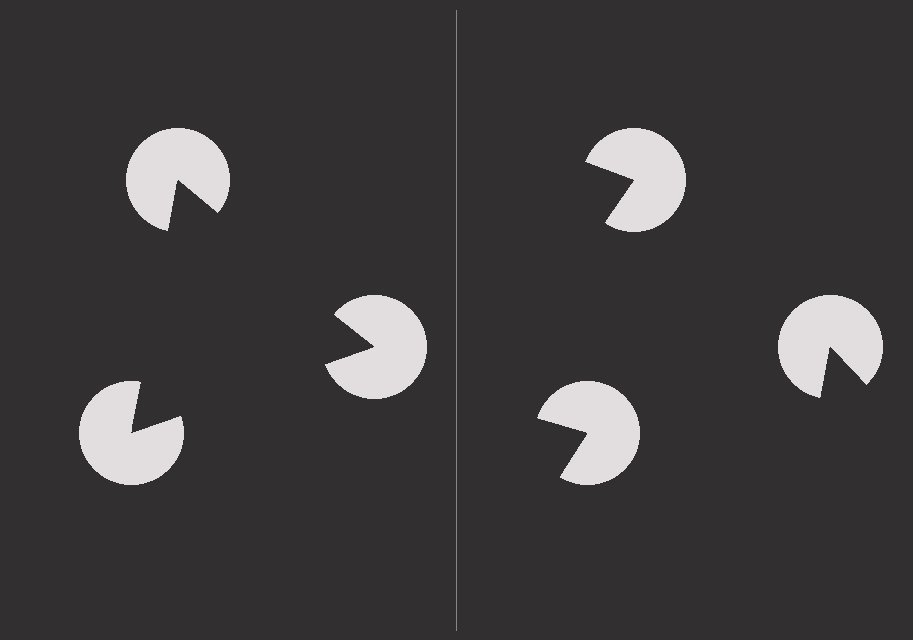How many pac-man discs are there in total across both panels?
6 — 3 on each side.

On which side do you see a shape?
An illusory triangle appears on the left side. On the right side the wedge cuts are rotated, so no coherent shape forms.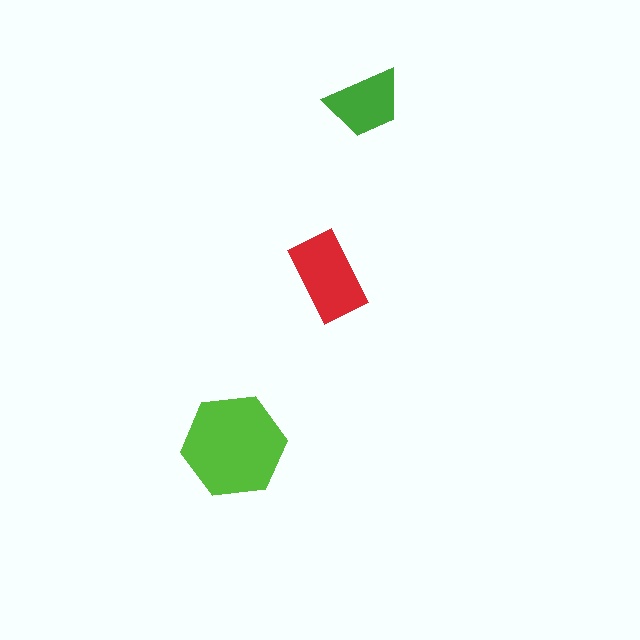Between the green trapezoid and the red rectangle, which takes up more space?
The red rectangle.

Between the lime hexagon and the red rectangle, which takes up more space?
The lime hexagon.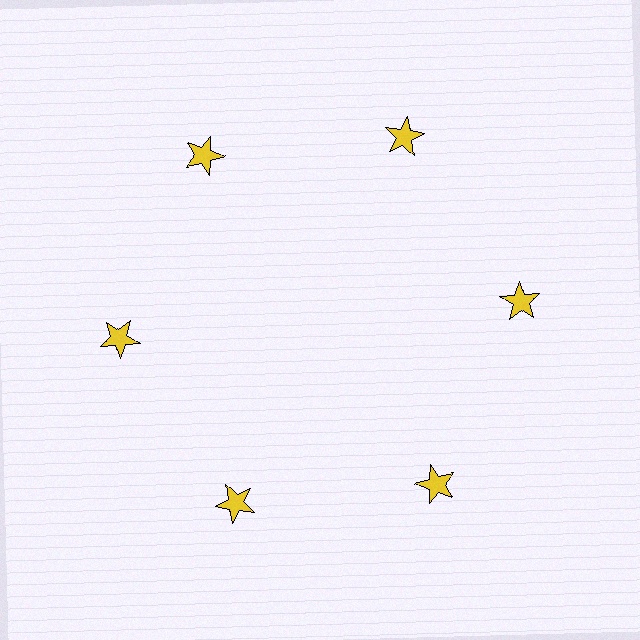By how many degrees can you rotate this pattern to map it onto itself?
The pattern maps onto itself every 60 degrees of rotation.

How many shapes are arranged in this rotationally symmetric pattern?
There are 6 shapes, arranged in 6 groups of 1.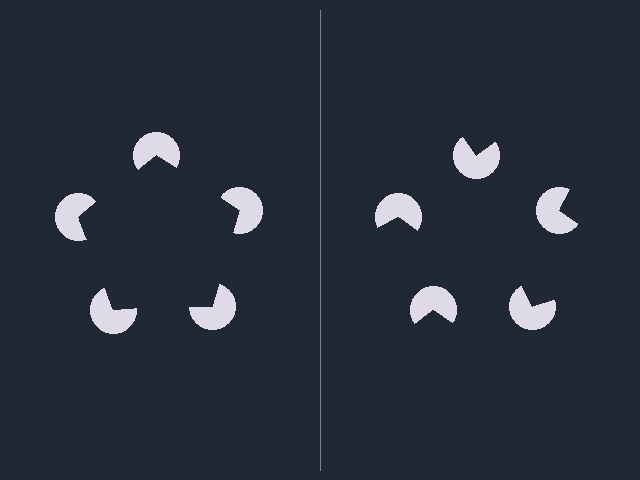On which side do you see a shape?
An illusory pentagon appears on the left side. On the right side the wedge cuts are rotated, so no coherent shape forms.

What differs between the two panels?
The pac-man discs are positioned identically on both sides; only the wedge orientations differ. On the left they align to a pentagon; on the right they are misaligned.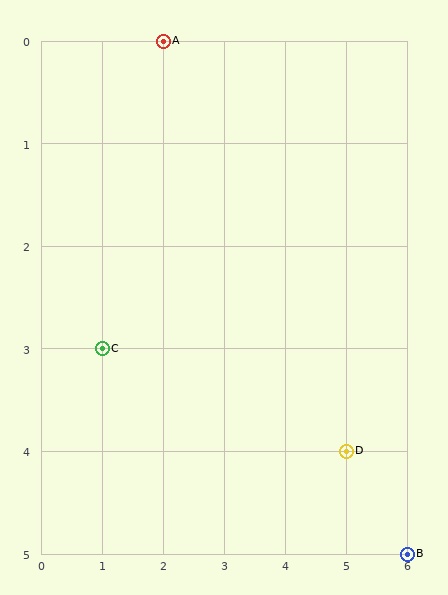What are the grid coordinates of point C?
Point C is at grid coordinates (1, 3).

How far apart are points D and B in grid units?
Points D and B are 1 column and 1 row apart (about 1.4 grid units diagonally).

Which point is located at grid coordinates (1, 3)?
Point C is at (1, 3).